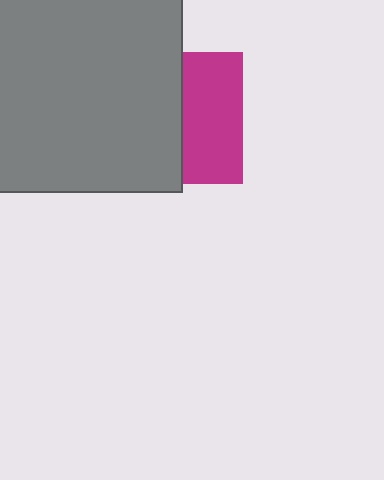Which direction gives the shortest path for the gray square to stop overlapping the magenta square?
Moving left gives the shortest separation.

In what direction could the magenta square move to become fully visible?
The magenta square could move right. That would shift it out from behind the gray square entirely.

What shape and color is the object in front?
The object in front is a gray square.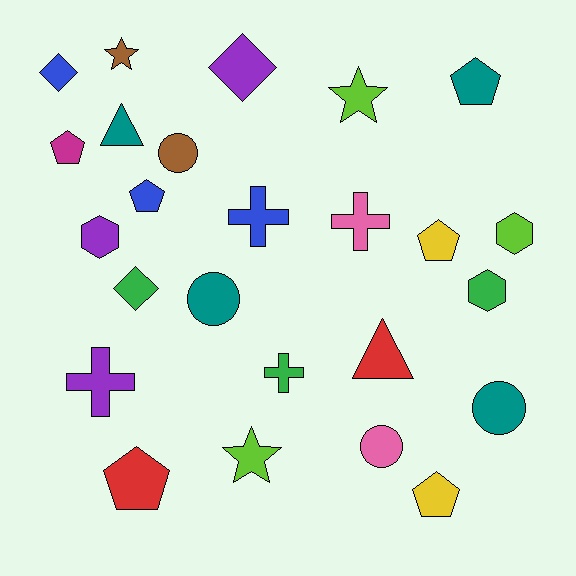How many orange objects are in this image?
There are no orange objects.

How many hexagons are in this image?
There are 3 hexagons.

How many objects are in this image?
There are 25 objects.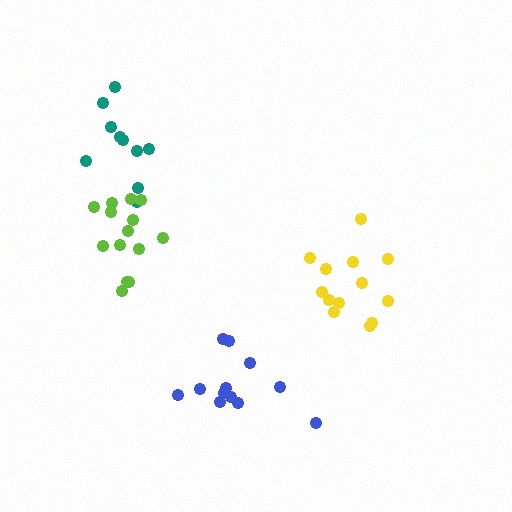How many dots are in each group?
Group 1: 10 dots, Group 2: 12 dots, Group 3: 14 dots, Group 4: 13 dots (49 total).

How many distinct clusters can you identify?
There are 4 distinct clusters.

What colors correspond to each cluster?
The clusters are colored: teal, blue, lime, yellow.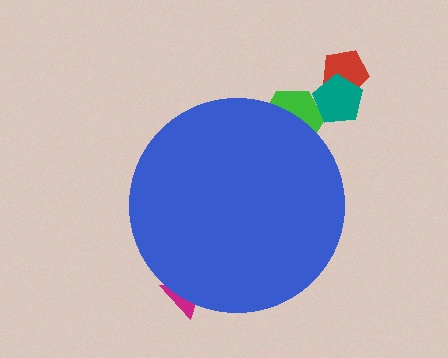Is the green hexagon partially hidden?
Yes, the green hexagon is partially hidden behind the blue circle.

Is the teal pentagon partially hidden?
No, the teal pentagon is fully visible.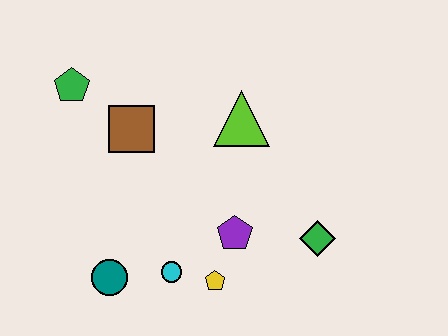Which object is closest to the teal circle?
The cyan circle is closest to the teal circle.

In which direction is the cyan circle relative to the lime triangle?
The cyan circle is below the lime triangle.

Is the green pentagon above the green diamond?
Yes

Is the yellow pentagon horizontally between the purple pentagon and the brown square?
Yes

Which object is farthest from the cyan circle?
The green pentagon is farthest from the cyan circle.